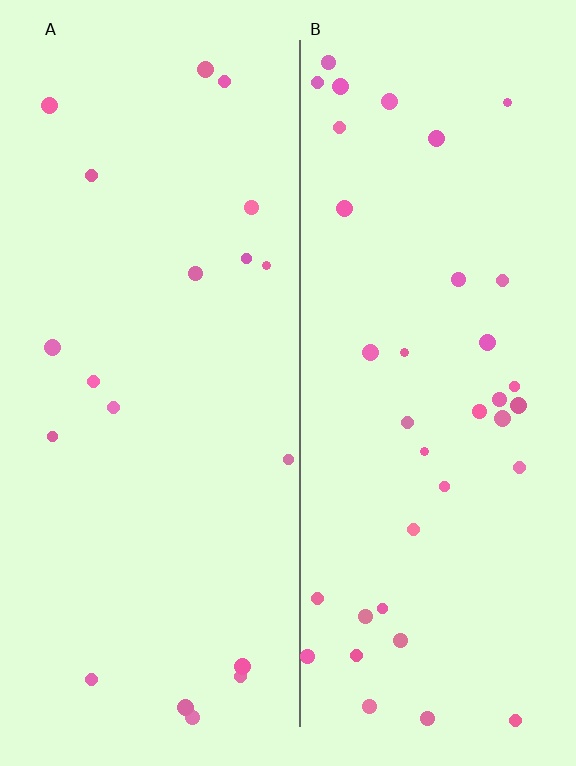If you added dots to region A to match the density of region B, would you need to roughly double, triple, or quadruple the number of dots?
Approximately double.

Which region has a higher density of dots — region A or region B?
B (the right).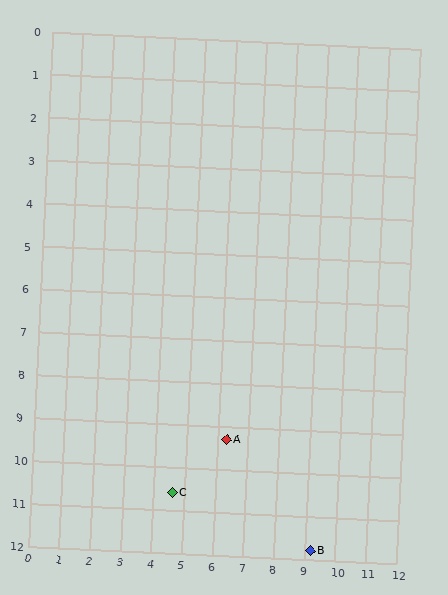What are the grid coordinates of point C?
Point C is at approximately (4.6, 10.6).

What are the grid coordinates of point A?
Point A is at approximately (6.3, 9.3).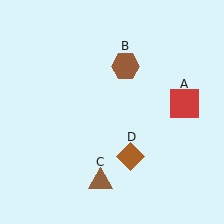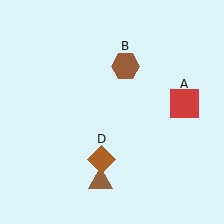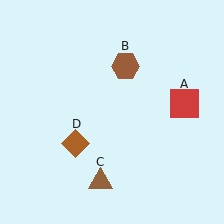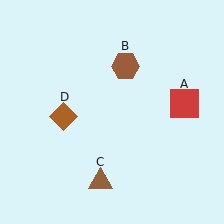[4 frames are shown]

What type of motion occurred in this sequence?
The brown diamond (object D) rotated clockwise around the center of the scene.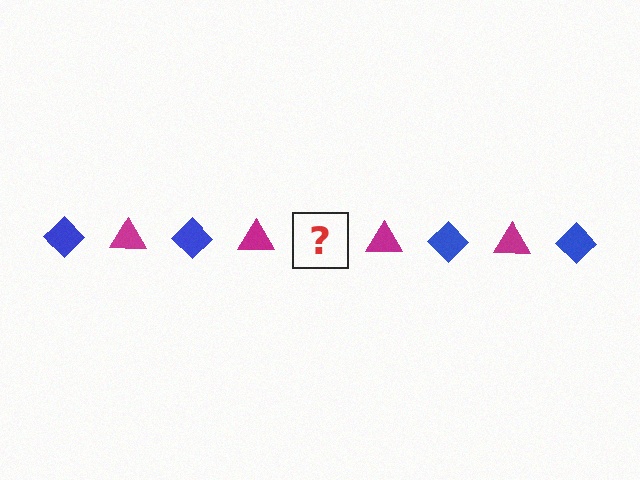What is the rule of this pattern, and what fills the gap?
The rule is that the pattern alternates between blue diamond and magenta triangle. The gap should be filled with a blue diamond.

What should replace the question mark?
The question mark should be replaced with a blue diamond.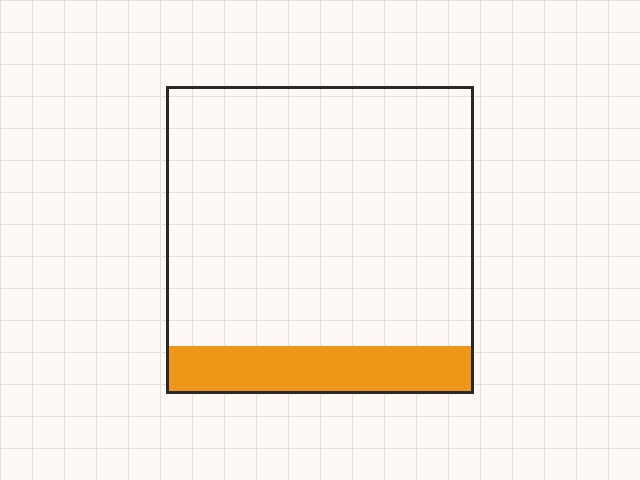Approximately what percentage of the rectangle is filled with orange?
Approximately 15%.